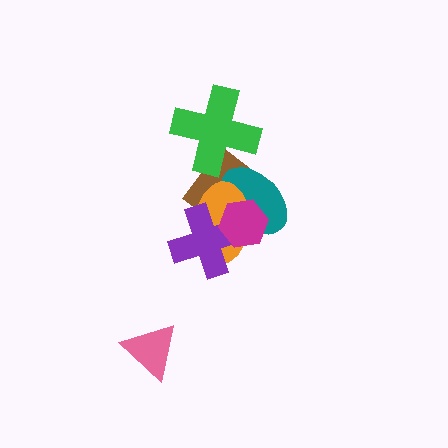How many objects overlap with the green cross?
1 object overlaps with the green cross.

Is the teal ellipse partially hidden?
Yes, it is partially covered by another shape.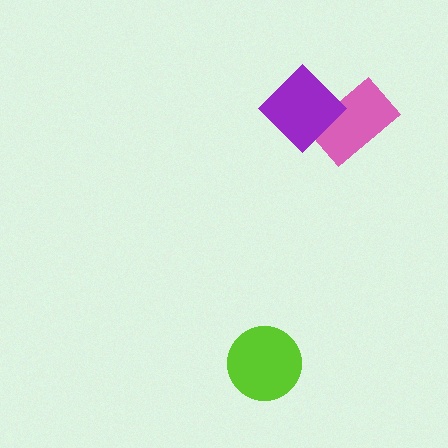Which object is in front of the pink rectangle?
The purple diamond is in front of the pink rectangle.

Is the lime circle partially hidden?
No, no other shape covers it.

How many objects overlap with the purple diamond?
1 object overlaps with the purple diamond.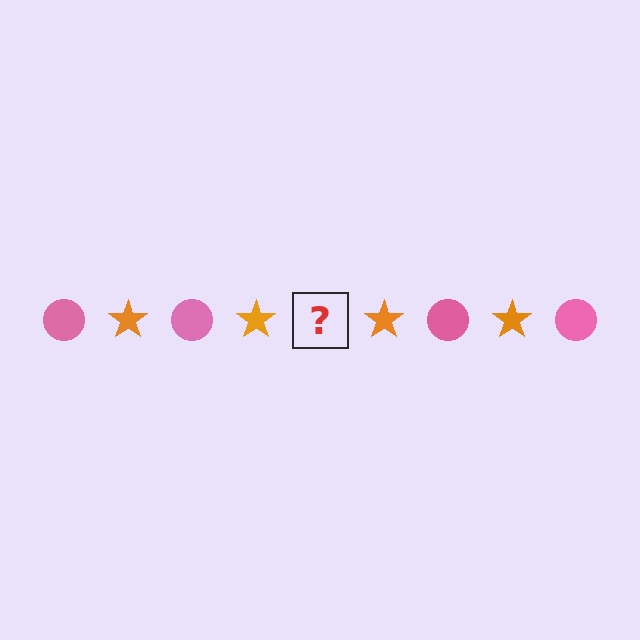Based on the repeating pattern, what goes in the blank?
The blank should be a pink circle.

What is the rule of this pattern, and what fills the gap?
The rule is that the pattern alternates between pink circle and orange star. The gap should be filled with a pink circle.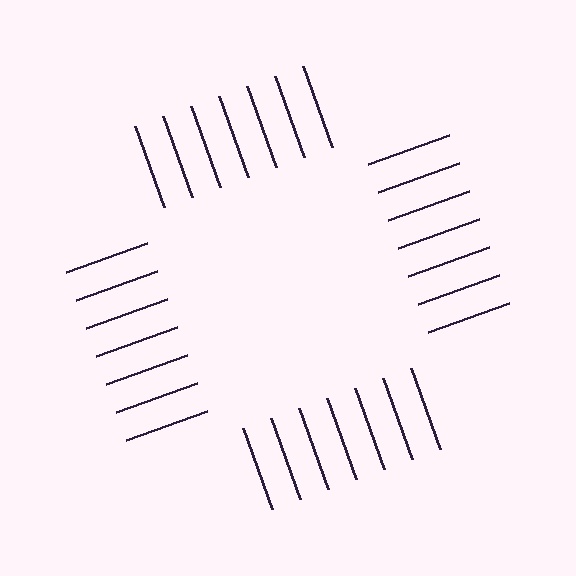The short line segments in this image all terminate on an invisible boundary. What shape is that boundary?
An illusory square — the line segments terminate on its edges but no continuous stroke is drawn.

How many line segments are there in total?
28 — 7 along each of the 4 edges.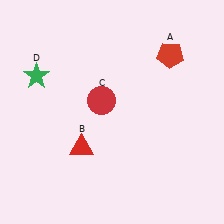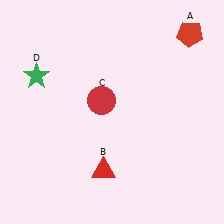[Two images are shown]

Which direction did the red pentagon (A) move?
The red pentagon (A) moved up.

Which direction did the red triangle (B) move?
The red triangle (B) moved down.